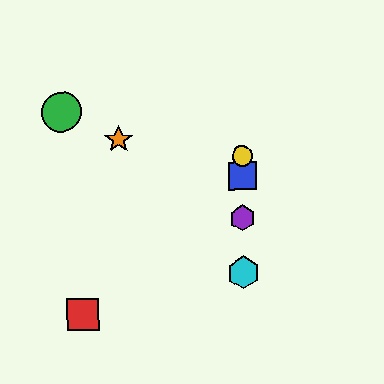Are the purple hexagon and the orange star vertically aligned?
No, the purple hexagon is at x≈243 and the orange star is at x≈119.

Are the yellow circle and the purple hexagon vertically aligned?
Yes, both are at x≈242.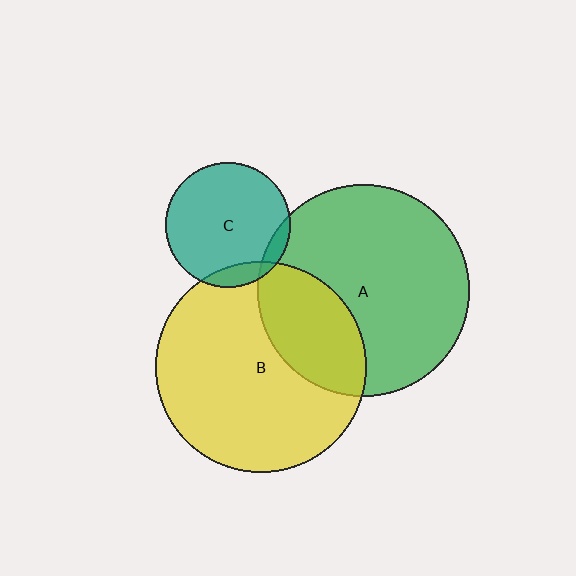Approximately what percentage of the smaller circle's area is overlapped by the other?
Approximately 30%.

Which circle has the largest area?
Circle A (green).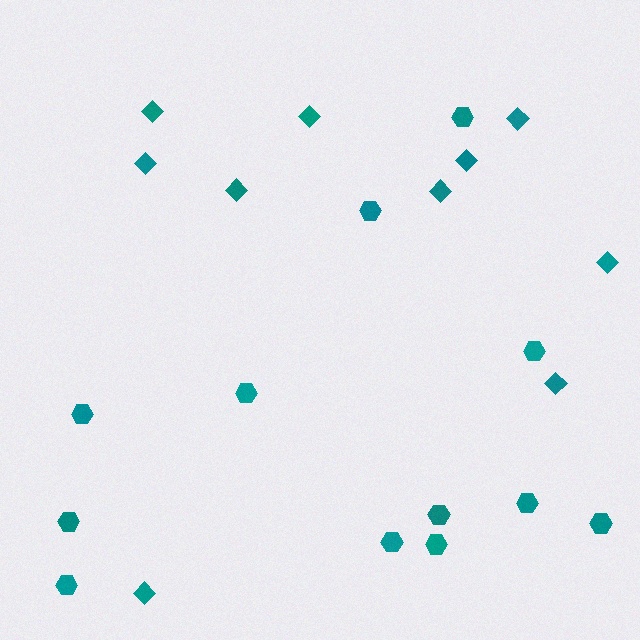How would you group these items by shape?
There are 2 groups: one group of hexagons (12) and one group of diamonds (10).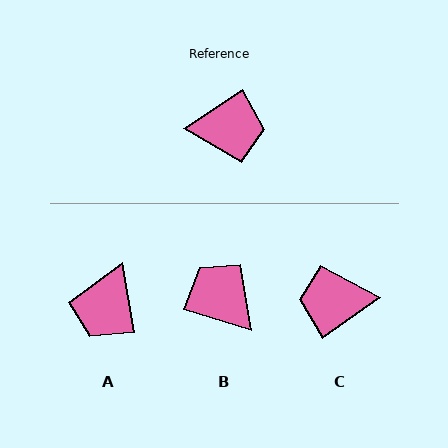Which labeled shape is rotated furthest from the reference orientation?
C, about 177 degrees away.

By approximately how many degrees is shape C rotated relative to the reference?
Approximately 177 degrees clockwise.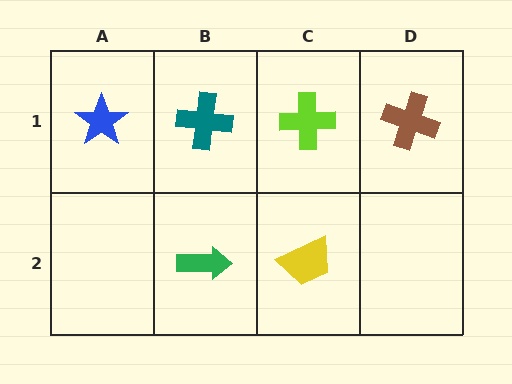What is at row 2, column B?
A green arrow.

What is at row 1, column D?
A brown cross.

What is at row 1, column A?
A blue star.